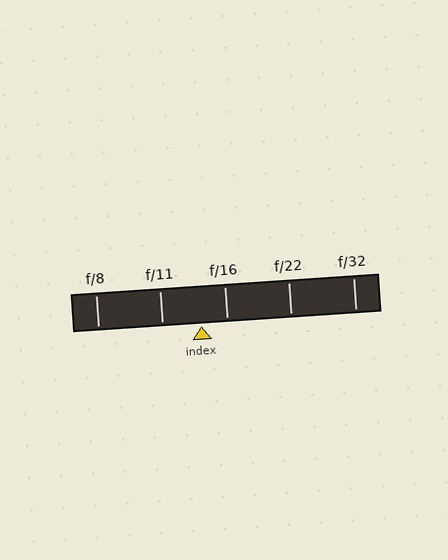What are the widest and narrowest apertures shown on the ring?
The widest aperture shown is f/8 and the narrowest is f/32.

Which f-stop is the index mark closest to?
The index mark is closest to f/16.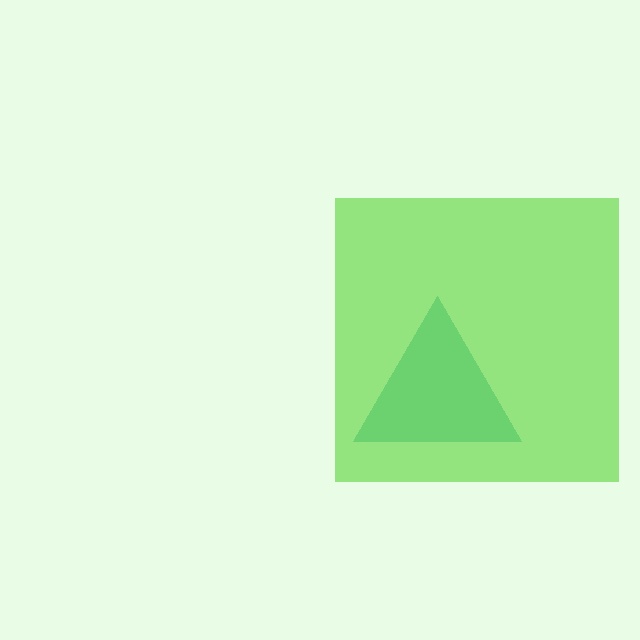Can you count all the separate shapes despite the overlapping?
Yes, there are 2 separate shapes.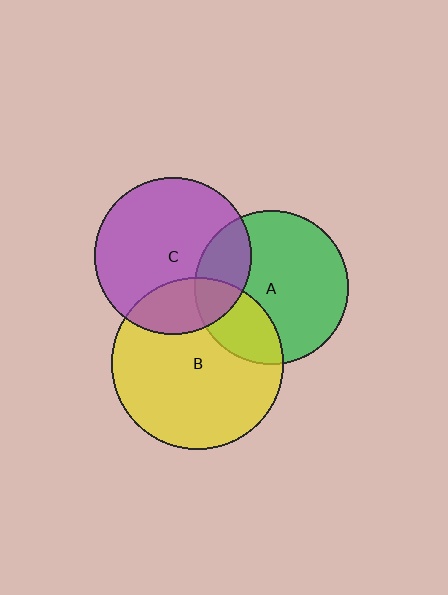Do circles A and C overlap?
Yes.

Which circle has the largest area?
Circle B (yellow).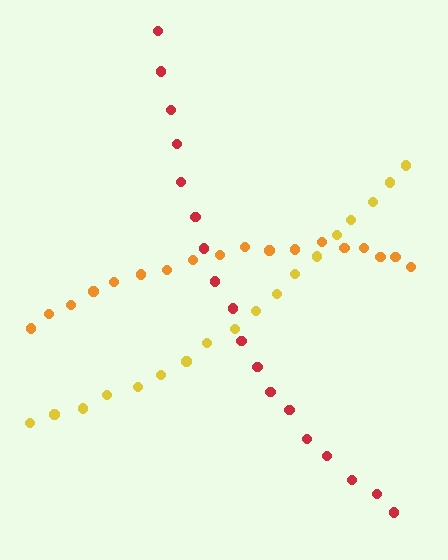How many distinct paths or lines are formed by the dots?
There are 3 distinct paths.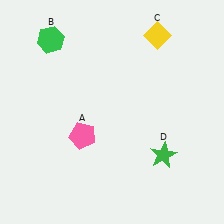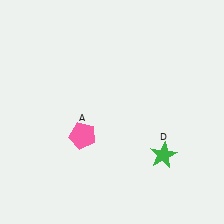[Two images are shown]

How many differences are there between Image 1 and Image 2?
There are 2 differences between the two images.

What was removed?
The green hexagon (B), the yellow diamond (C) were removed in Image 2.